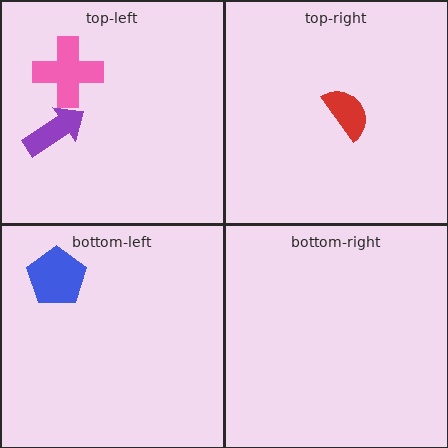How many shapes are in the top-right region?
1.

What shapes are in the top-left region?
The pink cross, the purple arrow.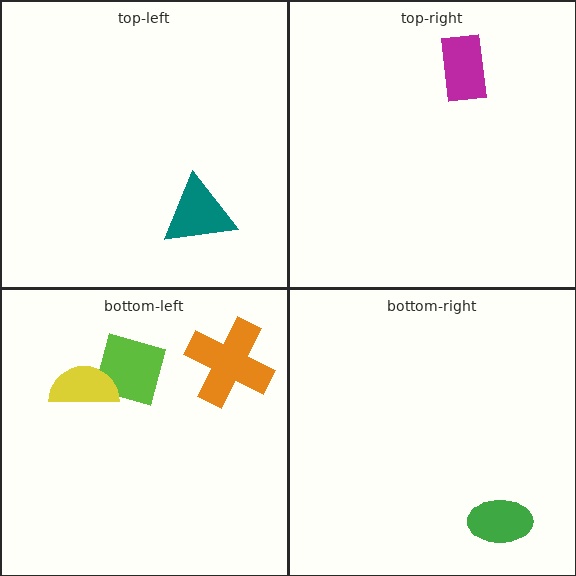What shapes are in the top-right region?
The magenta rectangle.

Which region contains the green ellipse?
The bottom-right region.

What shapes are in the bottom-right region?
The green ellipse.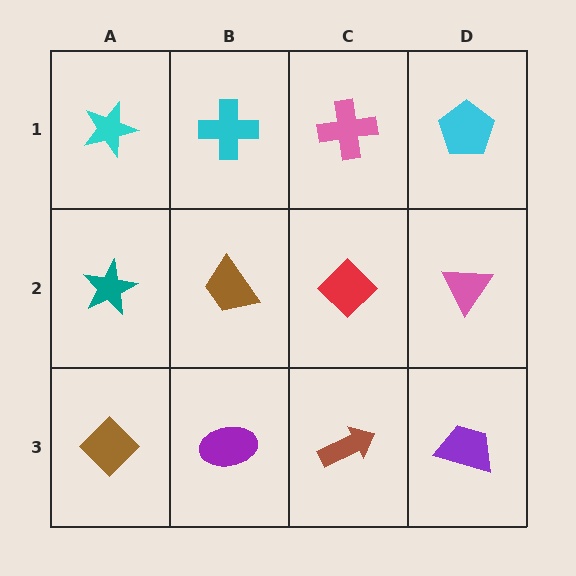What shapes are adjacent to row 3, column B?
A brown trapezoid (row 2, column B), a brown diamond (row 3, column A), a brown arrow (row 3, column C).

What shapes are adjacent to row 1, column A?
A teal star (row 2, column A), a cyan cross (row 1, column B).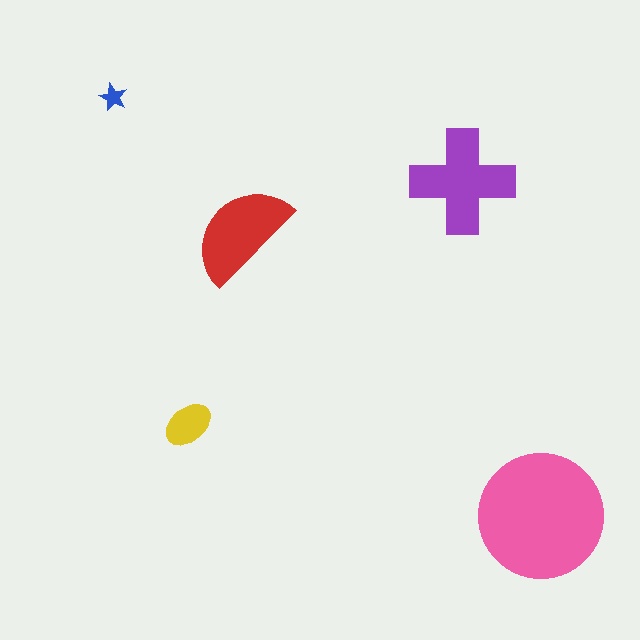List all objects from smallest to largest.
The blue star, the yellow ellipse, the red semicircle, the purple cross, the pink circle.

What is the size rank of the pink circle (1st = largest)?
1st.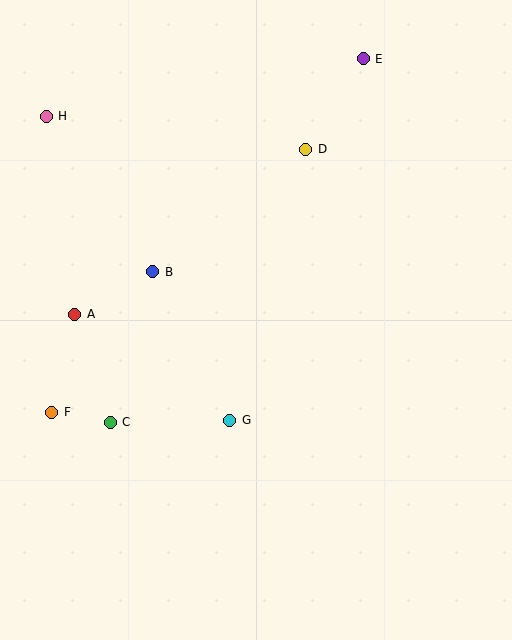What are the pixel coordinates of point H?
Point H is at (46, 117).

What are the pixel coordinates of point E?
Point E is at (363, 59).